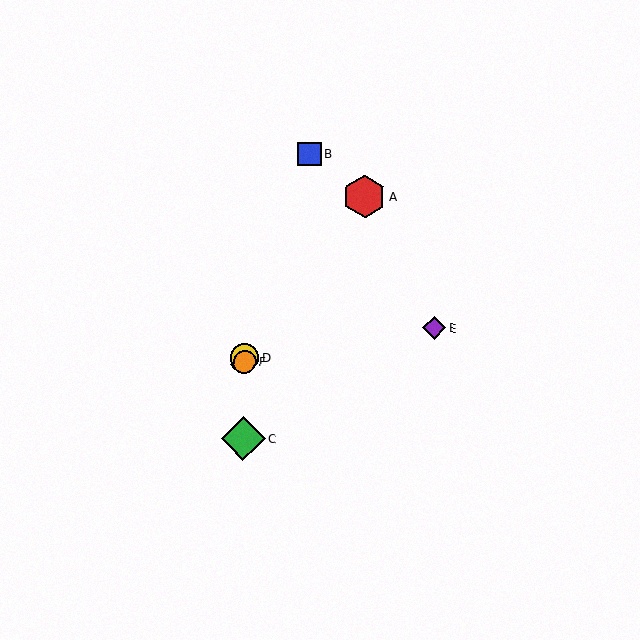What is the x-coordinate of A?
Object A is at x≈365.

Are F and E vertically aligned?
No, F is at x≈244 and E is at x≈434.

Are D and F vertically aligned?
Yes, both are at x≈244.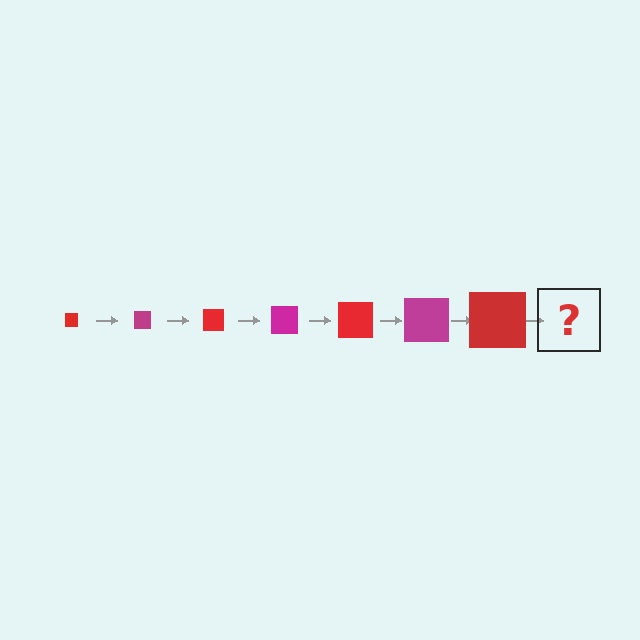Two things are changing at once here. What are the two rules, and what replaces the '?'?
The two rules are that the square grows larger each step and the color cycles through red and magenta. The '?' should be a magenta square, larger than the previous one.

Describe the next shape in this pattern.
It should be a magenta square, larger than the previous one.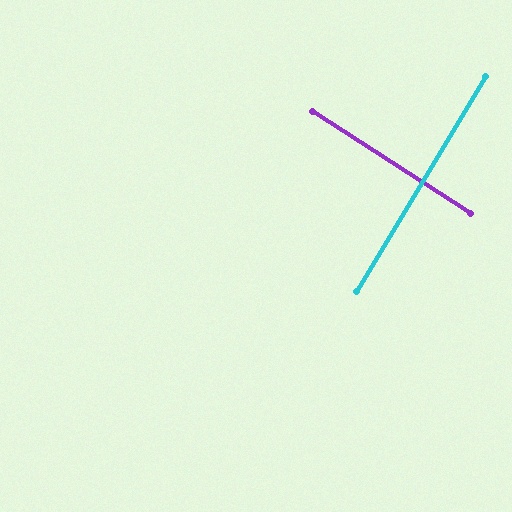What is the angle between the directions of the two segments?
Approximately 88 degrees.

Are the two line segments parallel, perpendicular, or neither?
Perpendicular — they meet at approximately 88°.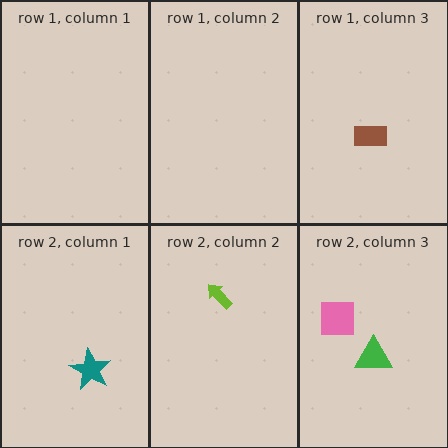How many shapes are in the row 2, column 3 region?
2.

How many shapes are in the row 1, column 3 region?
1.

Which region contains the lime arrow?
The row 2, column 2 region.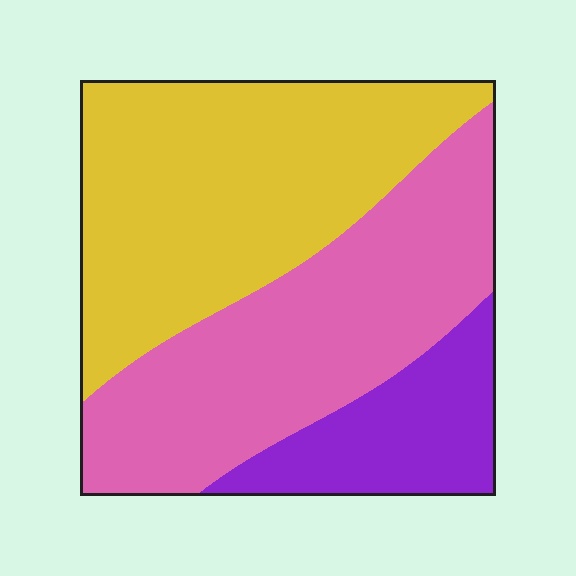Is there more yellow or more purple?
Yellow.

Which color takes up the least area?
Purple, at roughly 15%.